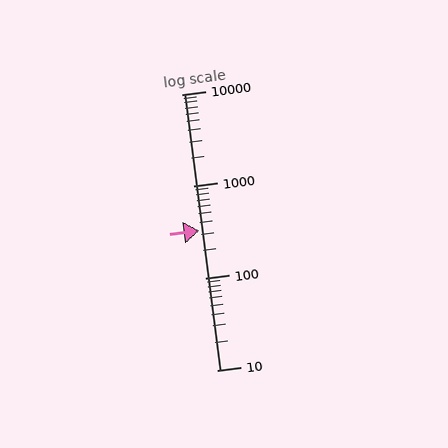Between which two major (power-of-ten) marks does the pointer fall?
The pointer is between 100 and 1000.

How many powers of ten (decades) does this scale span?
The scale spans 3 decades, from 10 to 10000.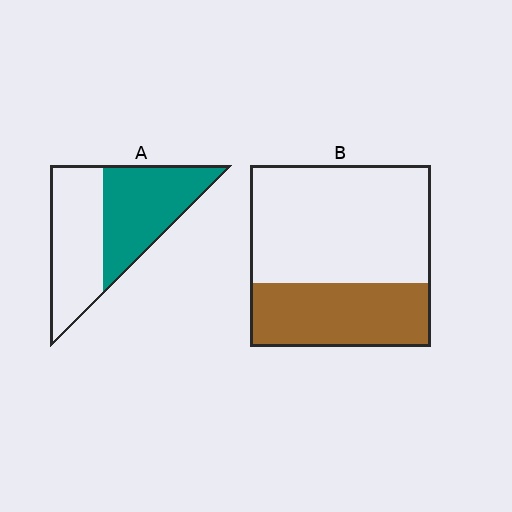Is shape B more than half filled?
No.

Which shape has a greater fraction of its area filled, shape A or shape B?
Shape A.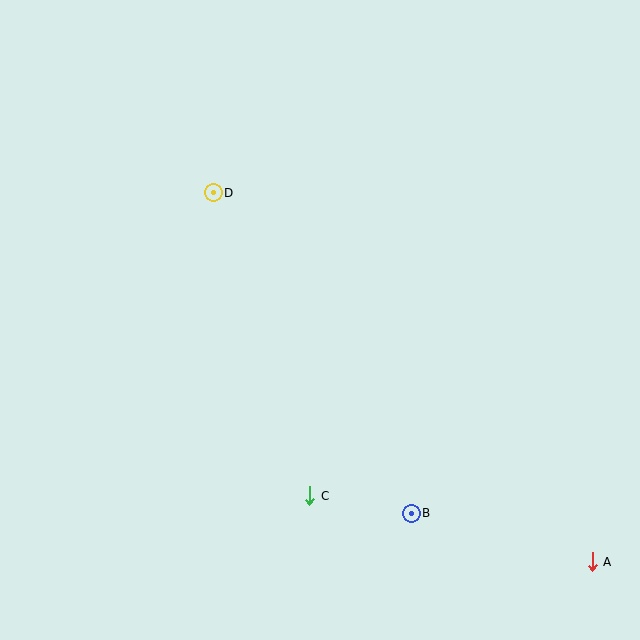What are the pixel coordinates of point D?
Point D is at (213, 193).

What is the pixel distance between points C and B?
The distance between C and B is 103 pixels.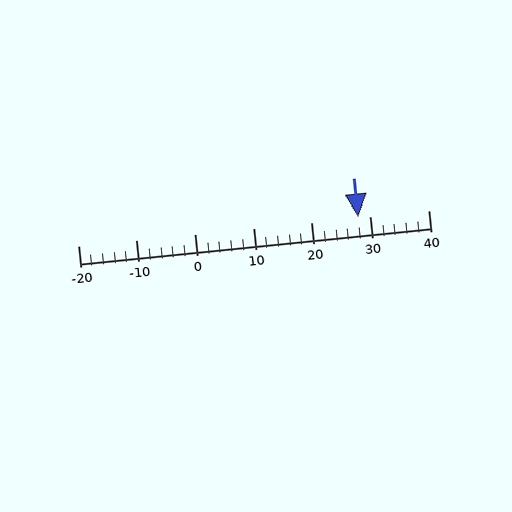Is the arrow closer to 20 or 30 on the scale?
The arrow is closer to 30.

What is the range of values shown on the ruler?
The ruler shows values from -20 to 40.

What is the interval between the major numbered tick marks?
The major tick marks are spaced 10 units apart.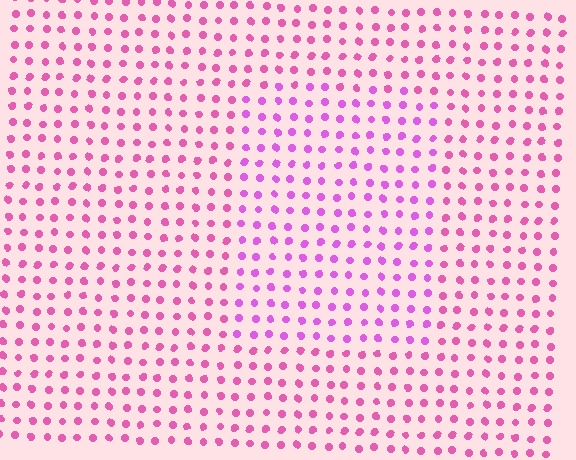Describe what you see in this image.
The image is filled with small pink elements in a uniform arrangement. A rectangle-shaped region is visible where the elements are tinted to a slightly different hue, forming a subtle color boundary.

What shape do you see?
I see a rectangle.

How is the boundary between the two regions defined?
The boundary is defined purely by a slight shift in hue (about 25 degrees). Spacing, size, and orientation are identical on both sides.